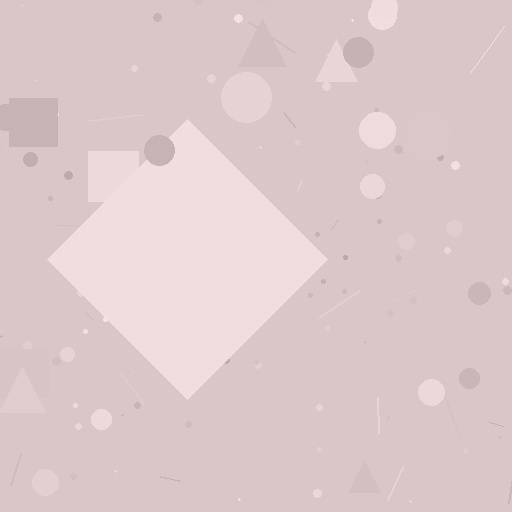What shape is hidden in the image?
A diamond is hidden in the image.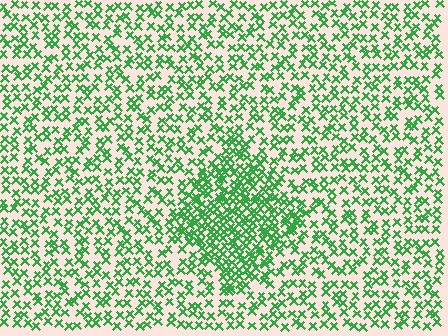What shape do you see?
I see a diamond.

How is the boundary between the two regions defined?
The boundary is defined by a change in element density (approximately 1.9x ratio). All elements are the same color, size, and shape.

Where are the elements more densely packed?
The elements are more densely packed inside the diamond boundary.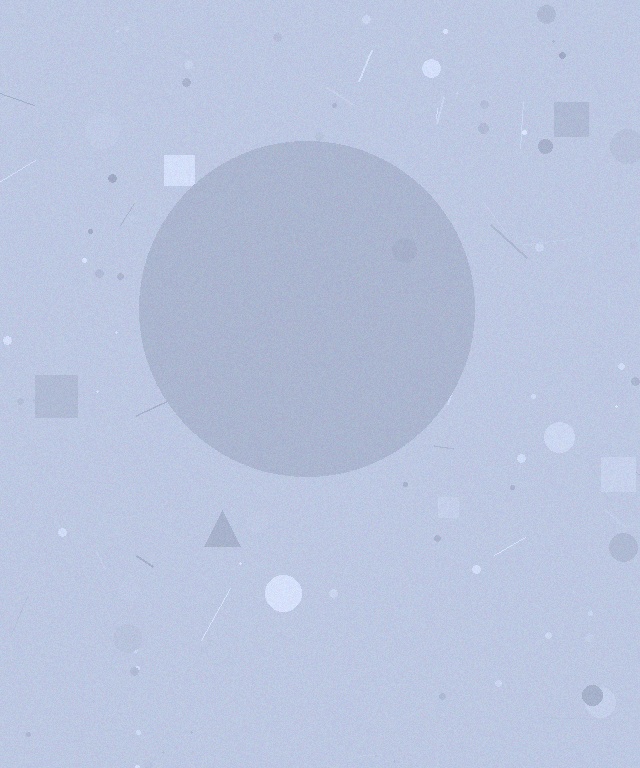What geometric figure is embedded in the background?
A circle is embedded in the background.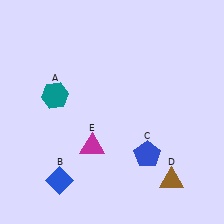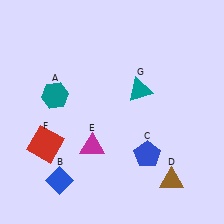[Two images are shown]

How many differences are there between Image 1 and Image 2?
There are 2 differences between the two images.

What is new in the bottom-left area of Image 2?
A red square (F) was added in the bottom-left area of Image 2.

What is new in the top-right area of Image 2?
A teal triangle (G) was added in the top-right area of Image 2.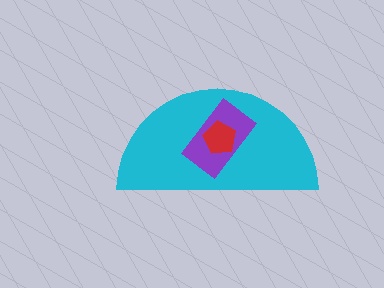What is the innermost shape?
The red pentagon.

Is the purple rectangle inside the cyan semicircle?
Yes.